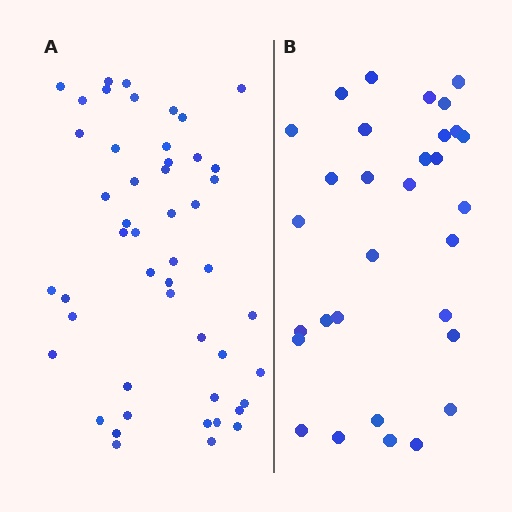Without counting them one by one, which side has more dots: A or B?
Region A (the left region) has more dots.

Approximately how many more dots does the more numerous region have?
Region A has approximately 20 more dots than region B.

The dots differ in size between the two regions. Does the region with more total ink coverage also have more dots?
No. Region B has more total ink coverage because its dots are larger, but region A actually contains more individual dots. Total area can be misleading — the number of items is what matters here.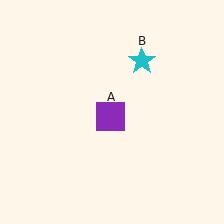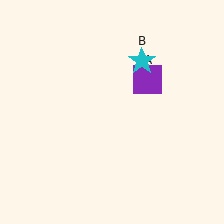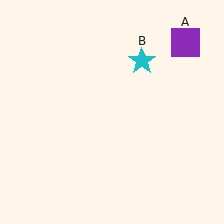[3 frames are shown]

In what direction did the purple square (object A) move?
The purple square (object A) moved up and to the right.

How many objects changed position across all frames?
1 object changed position: purple square (object A).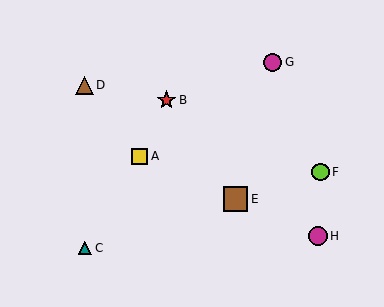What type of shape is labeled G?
Shape G is a magenta circle.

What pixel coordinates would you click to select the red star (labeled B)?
Click at (167, 100) to select the red star B.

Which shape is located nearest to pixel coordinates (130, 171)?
The yellow square (labeled A) at (140, 156) is nearest to that location.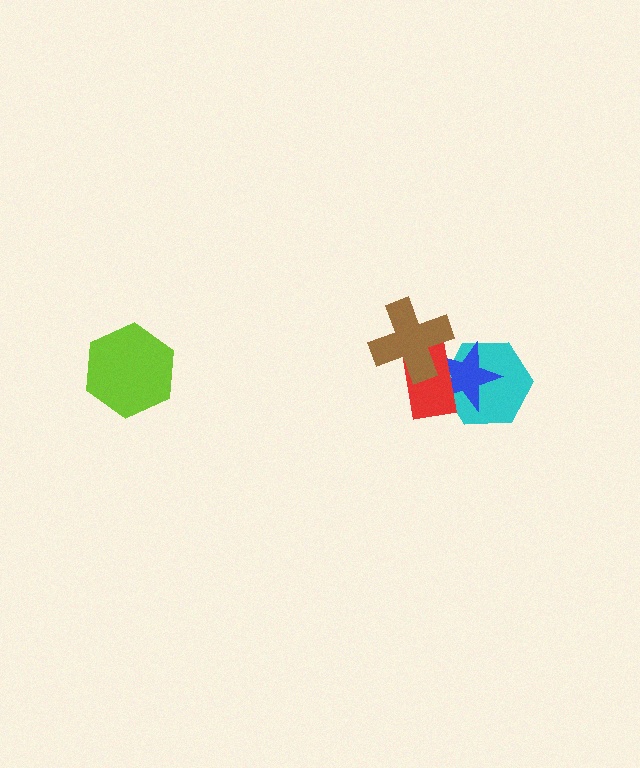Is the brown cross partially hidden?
No, no other shape covers it.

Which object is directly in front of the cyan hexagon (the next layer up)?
The blue star is directly in front of the cyan hexagon.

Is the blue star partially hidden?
Yes, it is partially covered by another shape.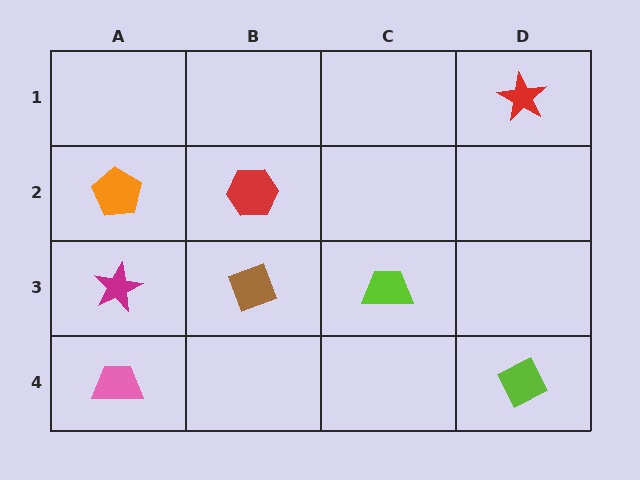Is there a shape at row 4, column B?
No, that cell is empty.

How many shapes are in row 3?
3 shapes.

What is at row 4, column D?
A lime diamond.